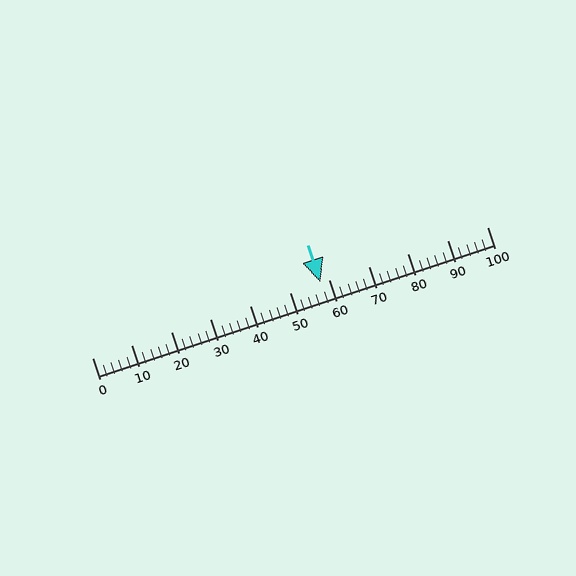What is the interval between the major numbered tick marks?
The major tick marks are spaced 10 units apart.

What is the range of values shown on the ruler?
The ruler shows values from 0 to 100.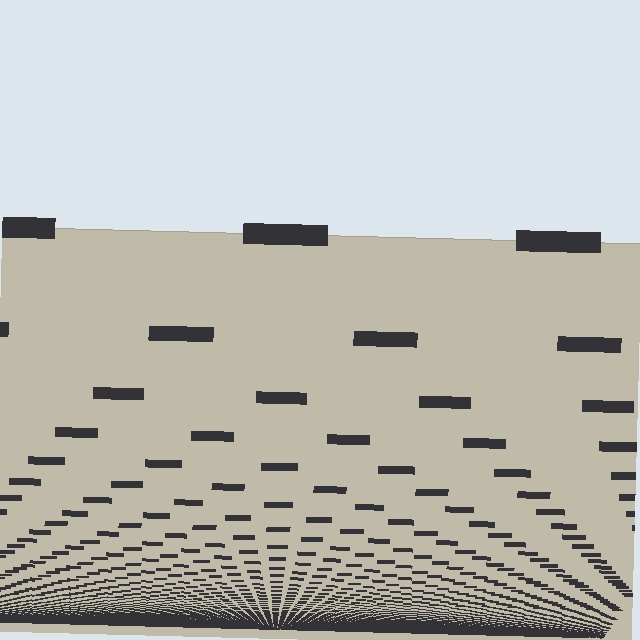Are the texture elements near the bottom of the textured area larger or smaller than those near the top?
Smaller. The gradient is inverted — elements near the bottom are smaller and denser.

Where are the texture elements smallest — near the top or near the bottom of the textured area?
Near the bottom.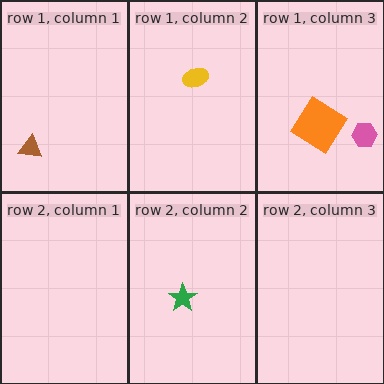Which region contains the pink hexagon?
The row 1, column 3 region.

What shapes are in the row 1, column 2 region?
The yellow ellipse.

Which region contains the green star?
The row 2, column 2 region.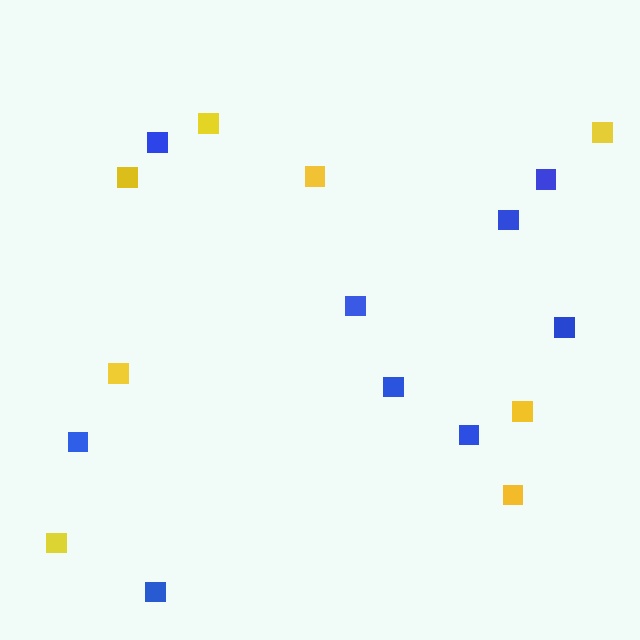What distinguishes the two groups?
There are 2 groups: one group of yellow squares (8) and one group of blue squares (9).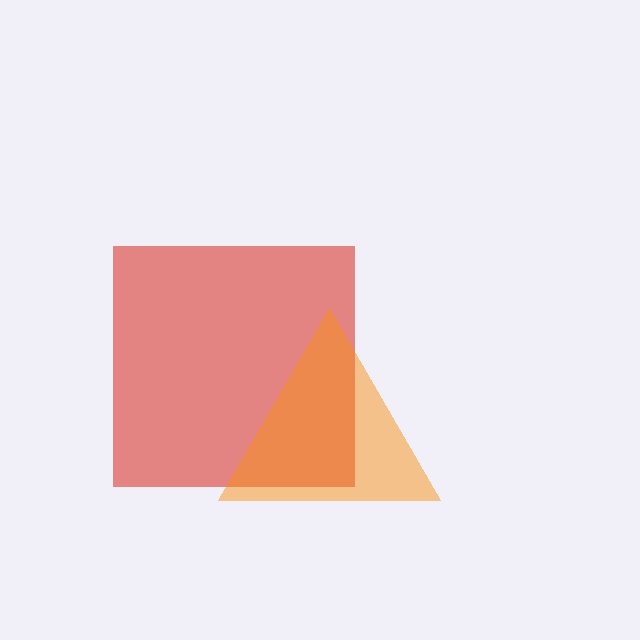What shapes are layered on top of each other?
The layered shapes are: a red square, an orange triangle.